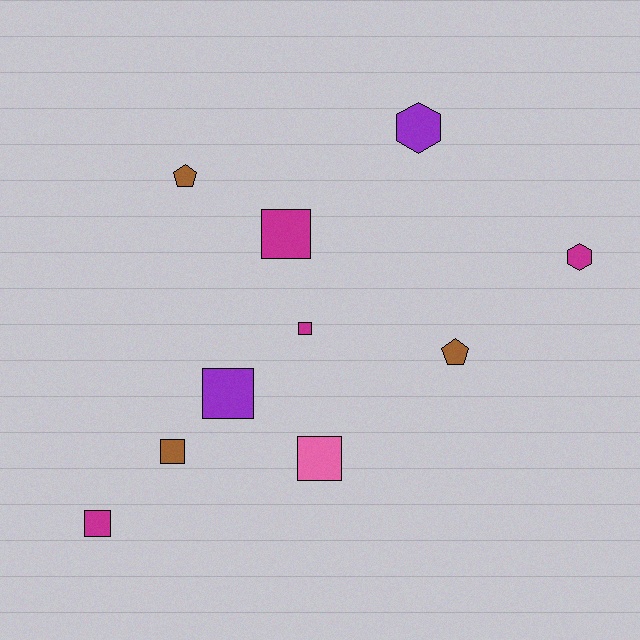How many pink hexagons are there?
There are no pink hexagons.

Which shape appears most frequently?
Square, with 6 objects.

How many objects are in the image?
There are 10 objects.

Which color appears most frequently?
Magenta, with 4 objects.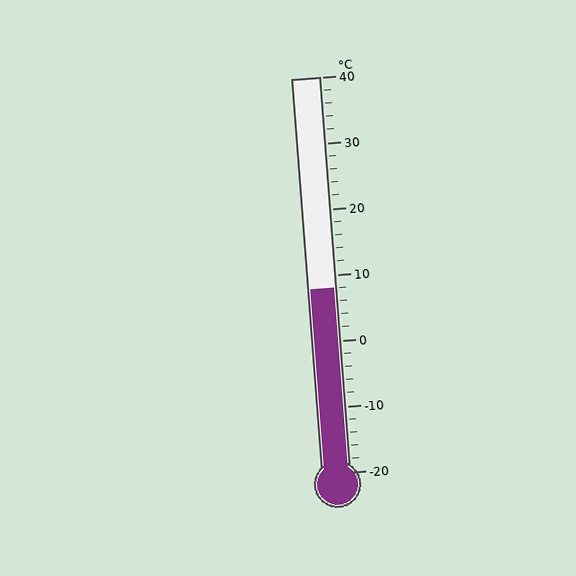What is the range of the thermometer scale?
The thermometer scale ranges from -20°C to 40°C.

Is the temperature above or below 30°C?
The temperature is below 30°C.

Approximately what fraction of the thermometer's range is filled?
The thermometer is filled to approximately 45% of its range.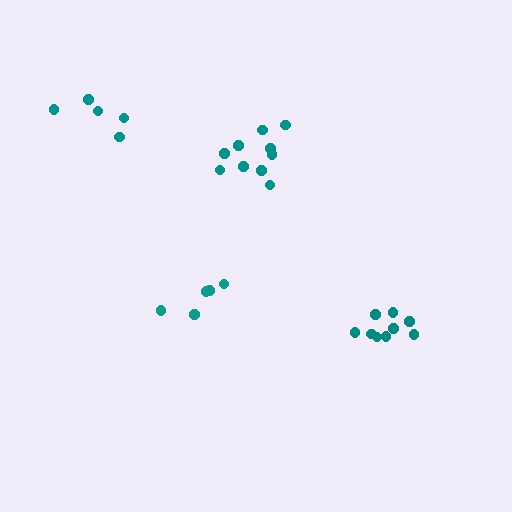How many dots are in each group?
Group 1: 10 dots, Group 2: 9 dots, Group 3: 5 dots, Group 4: 5 dots (29 total).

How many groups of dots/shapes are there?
There are 4 groups.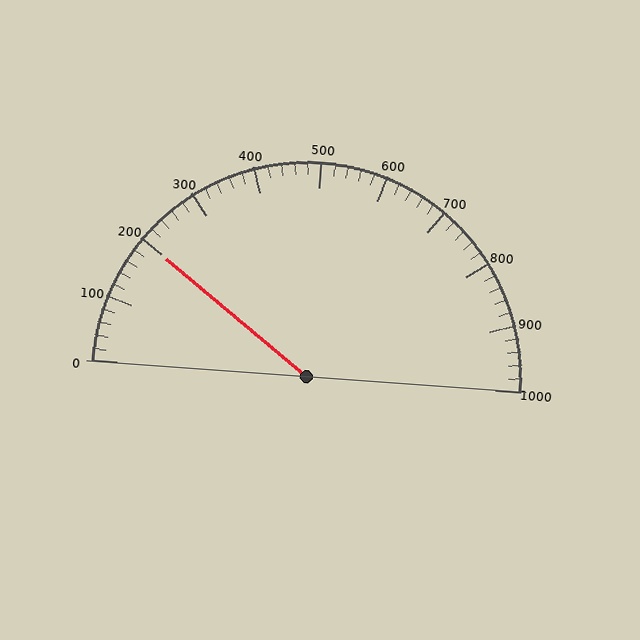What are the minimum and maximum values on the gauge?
The gauge ranges from 0 to 1000.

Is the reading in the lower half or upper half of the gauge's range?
The reading is in the lower half of the range (0 to 1000).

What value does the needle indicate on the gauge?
The needle indicates approximately 200.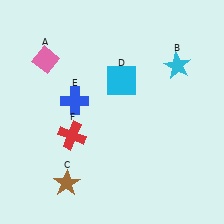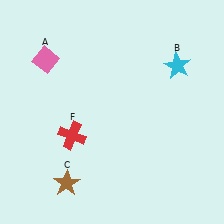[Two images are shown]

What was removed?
The blue cross (E), the cyan square (D) were removed in Image 2.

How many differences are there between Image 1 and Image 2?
There are 2 differences between the two images.